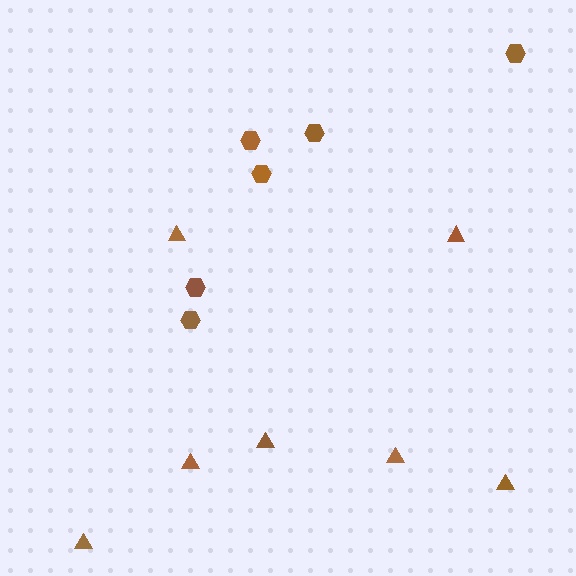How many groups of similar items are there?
There are 2 groups: one group of hexagons (6) and one group of triangles (7).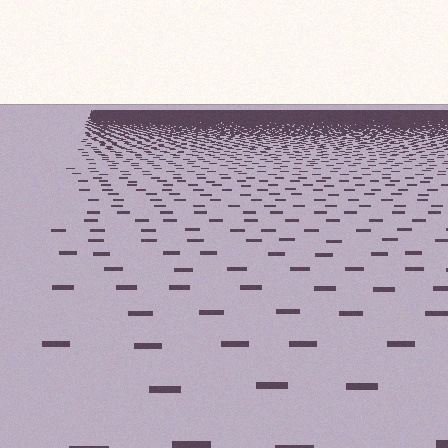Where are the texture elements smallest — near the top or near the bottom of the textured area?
Near the top.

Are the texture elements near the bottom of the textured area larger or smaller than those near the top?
Larger. Near the bottom, elements are closer to the viewer and appear at a bigger on-screen size.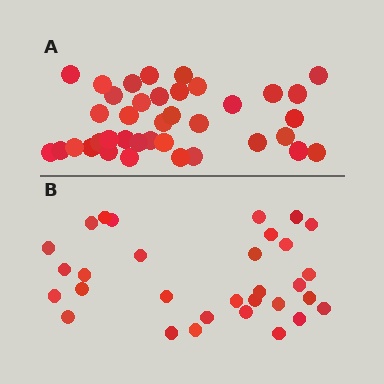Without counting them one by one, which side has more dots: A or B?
Region A (the top region) has more dots.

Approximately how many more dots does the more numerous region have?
Region A has roughly 8 or so more dots than region B.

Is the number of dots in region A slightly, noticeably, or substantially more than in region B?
Region A has only slightly more — the two regions are fairly close. The ratio is roughly 1.2 to 1.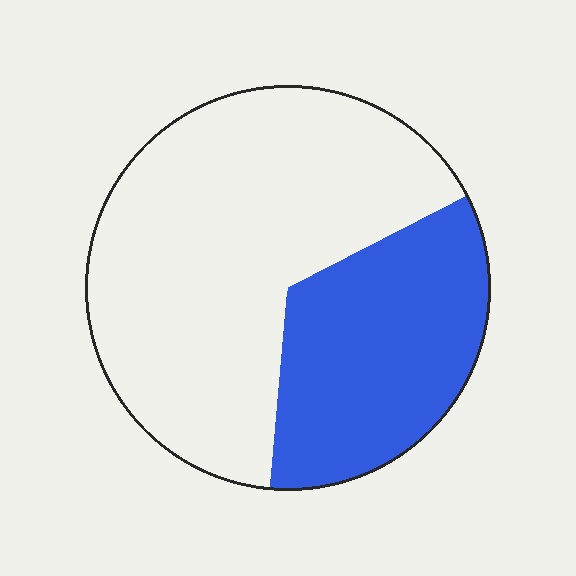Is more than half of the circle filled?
No.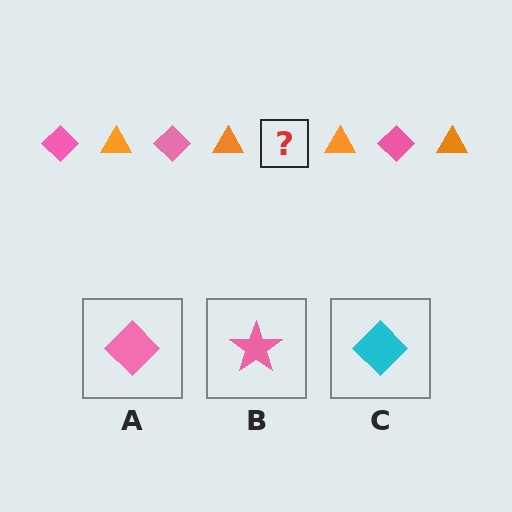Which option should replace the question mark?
Option A.